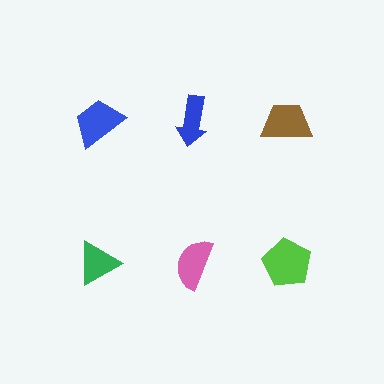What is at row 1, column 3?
A brown trapezoid.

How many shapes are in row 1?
3 shapes.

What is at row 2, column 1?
A green triangle.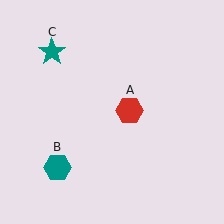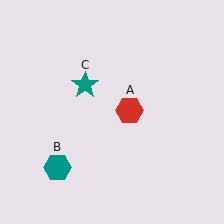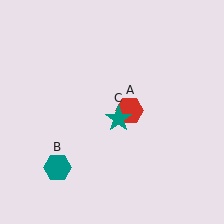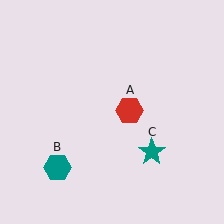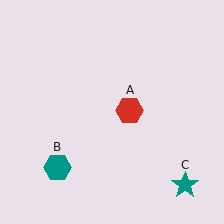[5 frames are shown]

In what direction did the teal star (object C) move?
The teal star (object C) moved down and to the right.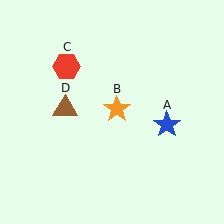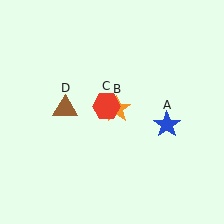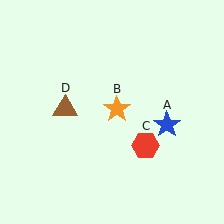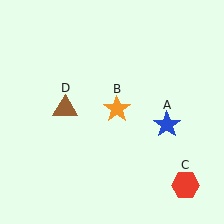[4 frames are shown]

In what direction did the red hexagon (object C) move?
The red hexagon (object C) moved down and to the right.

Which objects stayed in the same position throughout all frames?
Blue star (object A) and orange star (object B) and brown triangle (object D) remained stationary.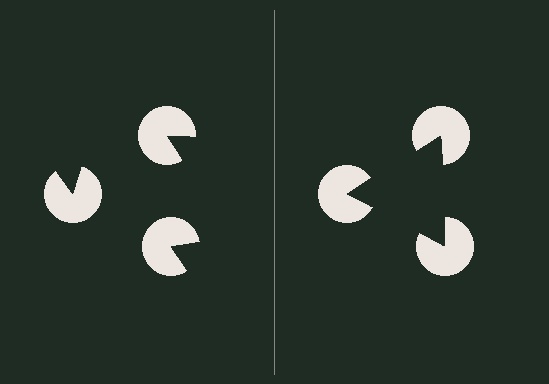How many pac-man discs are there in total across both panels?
6 — 3 on each side.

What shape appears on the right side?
An illusory triangle.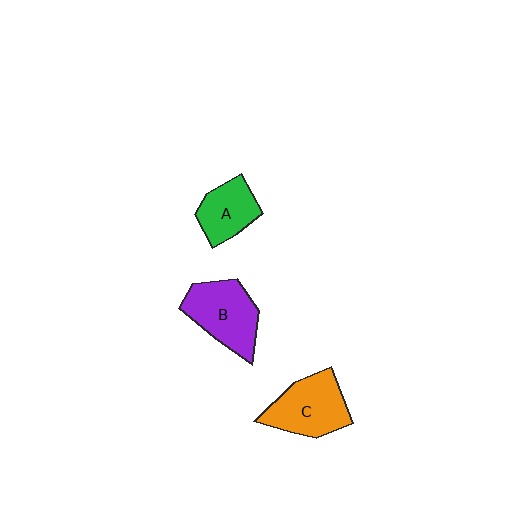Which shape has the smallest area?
Shape A (green).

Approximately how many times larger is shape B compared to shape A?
Approximately 1.4 times.